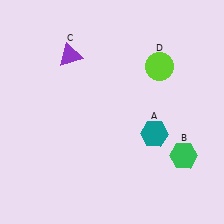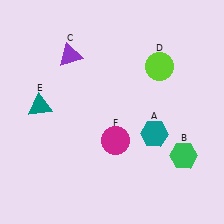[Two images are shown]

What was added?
A teal triangle (E), a magenta circle (F) were added in Image 2.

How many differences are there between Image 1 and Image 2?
There are 2 differences between the two images.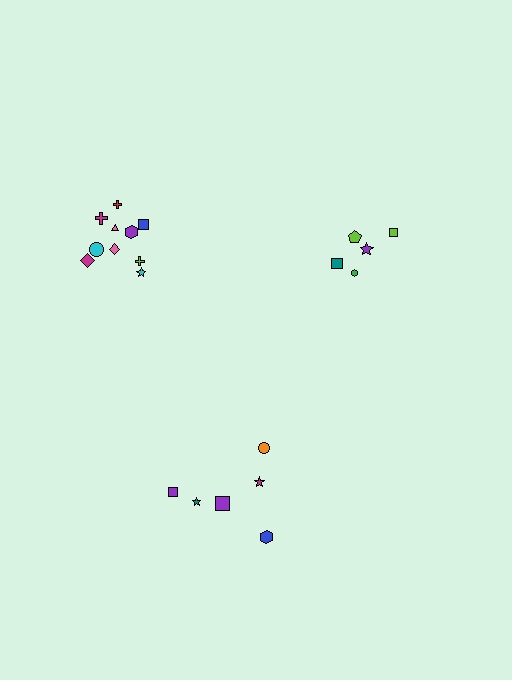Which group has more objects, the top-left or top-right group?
The top-left group.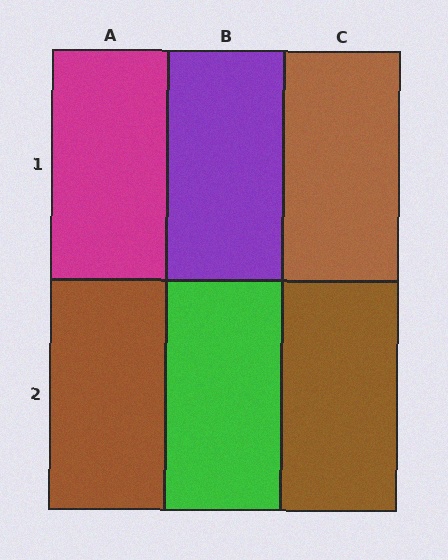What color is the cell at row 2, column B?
Green.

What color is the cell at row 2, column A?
Brown.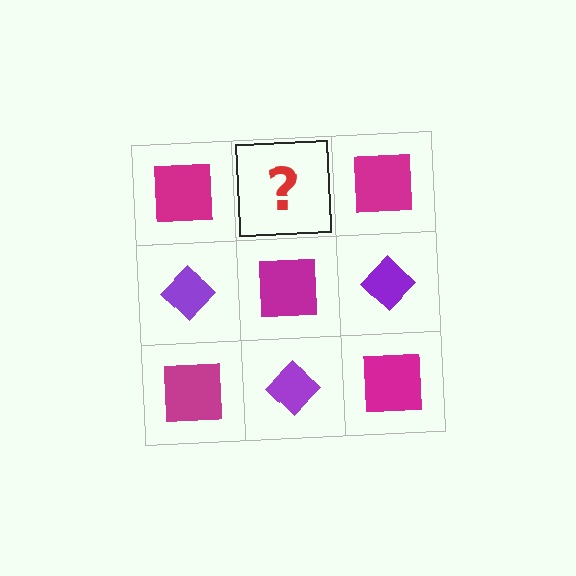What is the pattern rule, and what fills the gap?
The rule is that it alternates magenta square and purple diamond in a checkerboard pattern. The gap should be filled with a purple diamond.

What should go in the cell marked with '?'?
The missing cell should contain a purple diamond.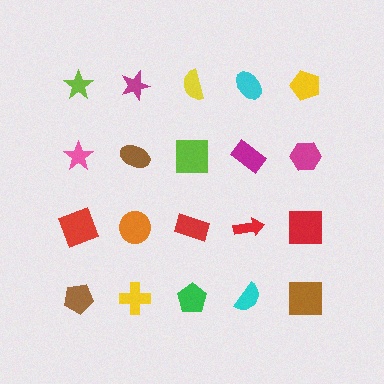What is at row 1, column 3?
A yellow semicircle.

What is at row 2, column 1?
A pink star.